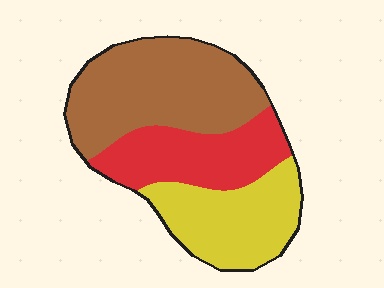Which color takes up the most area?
Brown, at roughly 45%.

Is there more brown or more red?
Brown.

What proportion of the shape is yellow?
Yellow covers roughly 30% of the shape.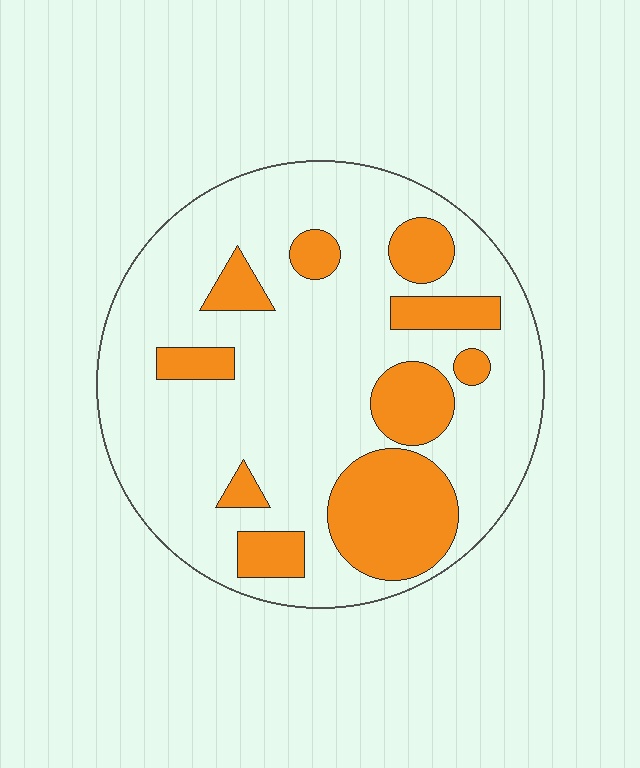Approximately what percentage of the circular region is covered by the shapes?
Approximately 25%.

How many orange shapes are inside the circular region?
10.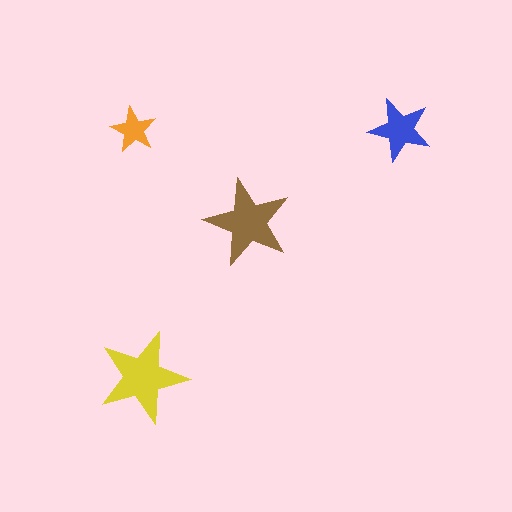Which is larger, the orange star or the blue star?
The blue one.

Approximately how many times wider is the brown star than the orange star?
About 2 times wider.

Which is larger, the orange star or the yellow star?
The yellow one.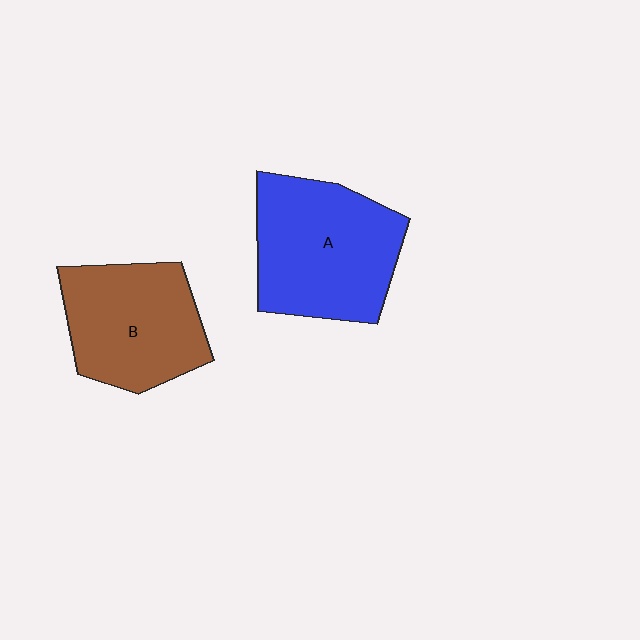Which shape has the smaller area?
Shape B (brown).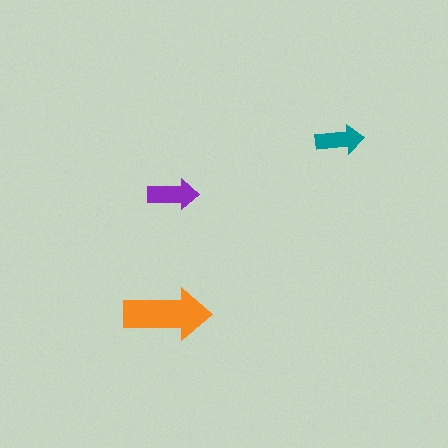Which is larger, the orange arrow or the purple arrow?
The orange one.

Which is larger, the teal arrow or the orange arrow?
The orange one.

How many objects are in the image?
There are 3 objects in the image.